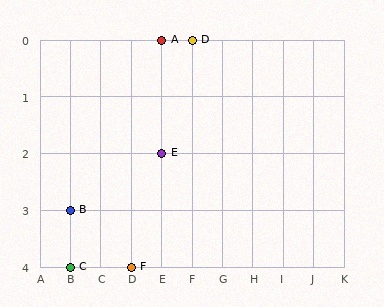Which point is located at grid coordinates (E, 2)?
Point E is at (E, 2).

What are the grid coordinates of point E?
Point E is at grid coordinates (E, 2).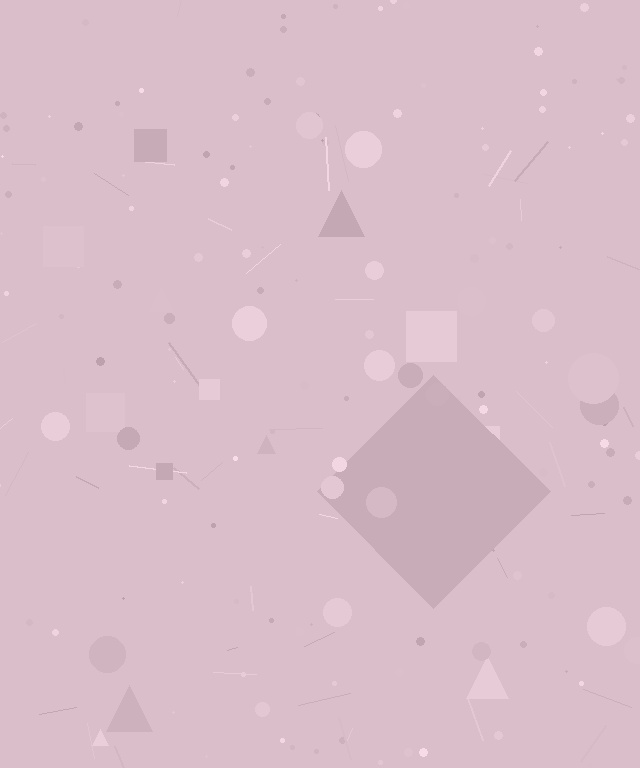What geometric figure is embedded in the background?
A diamond is embedded in the background.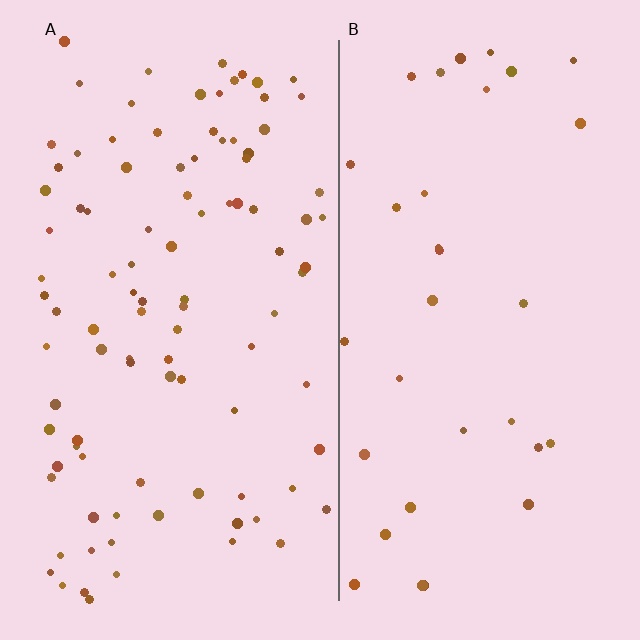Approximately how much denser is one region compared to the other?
Approximately 3.0× — region A over region B.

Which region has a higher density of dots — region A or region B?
A (the left).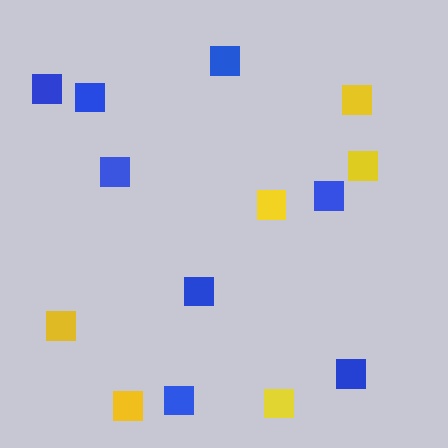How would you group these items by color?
There are 2 groups: one group of yellow squares (6) and one group of blue squares (8).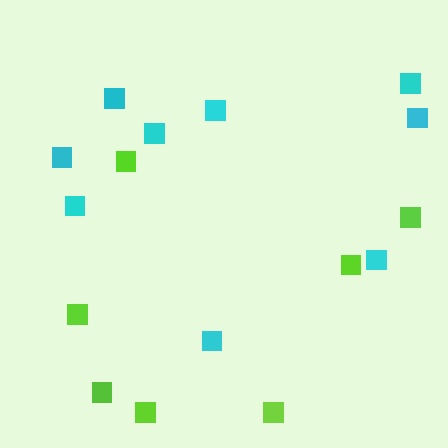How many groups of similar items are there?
There are 2 groups: one group of cyan squares (9) and one group of lime squares (7).